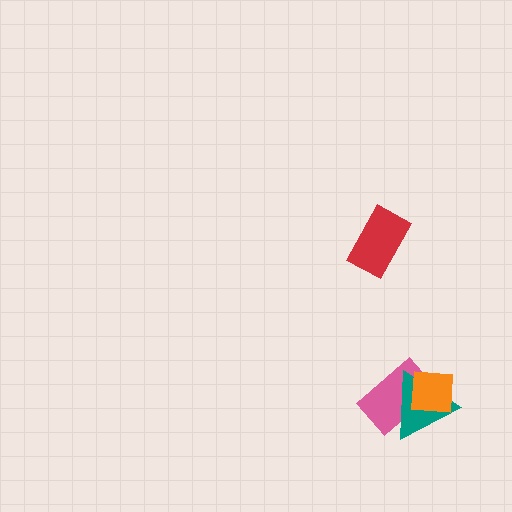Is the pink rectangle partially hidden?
Yes, it is partially covered by another shape.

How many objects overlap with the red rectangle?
0 objects overlap with the red rectangle.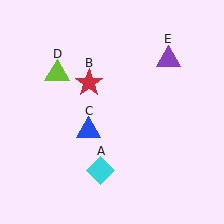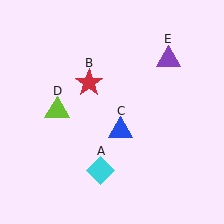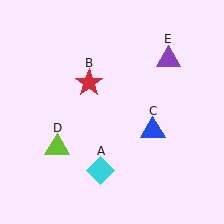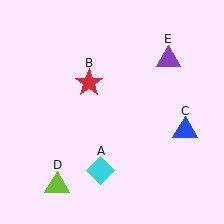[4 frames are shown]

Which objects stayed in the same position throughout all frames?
Cyan diamond (object A) and red star (object B) and purple triangle (object E) remained stationary.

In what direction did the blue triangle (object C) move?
The blue triangle (object C) moved right.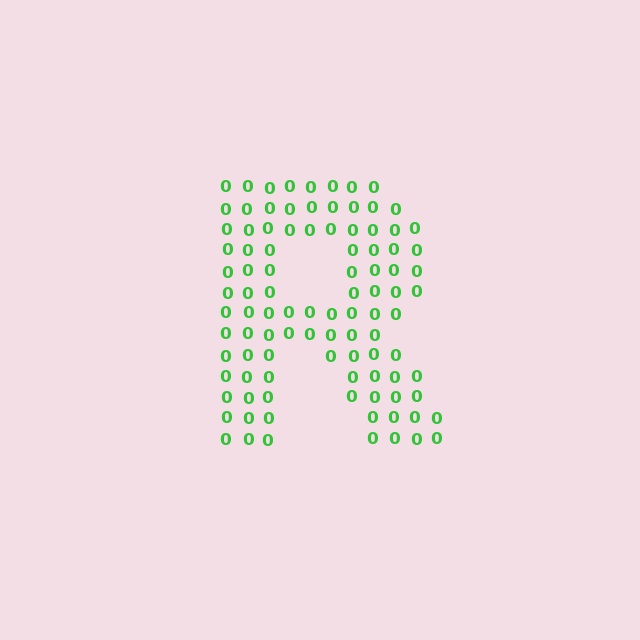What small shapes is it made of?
It is made of small digit 0's.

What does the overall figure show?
The overall figure shows the letter R.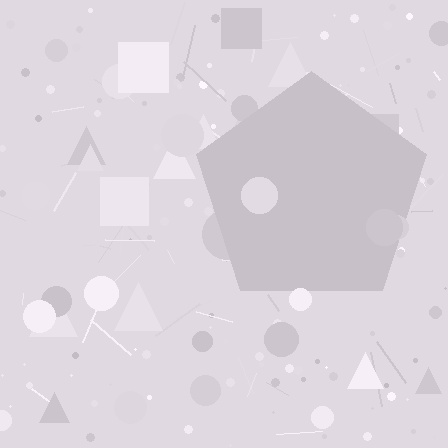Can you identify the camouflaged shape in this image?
The camouflaged shape is a pentagon.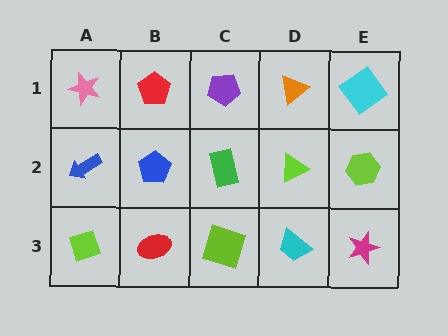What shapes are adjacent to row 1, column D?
A lime triangle (row 2, column D), a purple pentagon (row 1, column C), a cyan diamond (row 1, column E).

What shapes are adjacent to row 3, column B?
A blue pentagon (row 2, column B), a lime diamond (row 3, column A), a lime square (row 3, column C).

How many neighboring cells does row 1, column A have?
2.